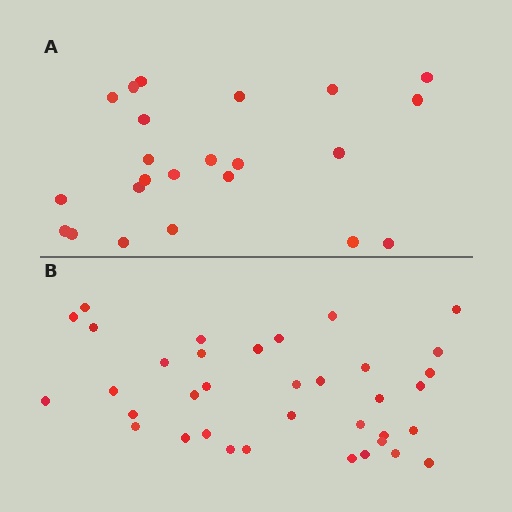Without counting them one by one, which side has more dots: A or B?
Region B (the bottom region) has more dots.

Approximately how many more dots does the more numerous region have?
Region B has approximately 15 more dots than region A.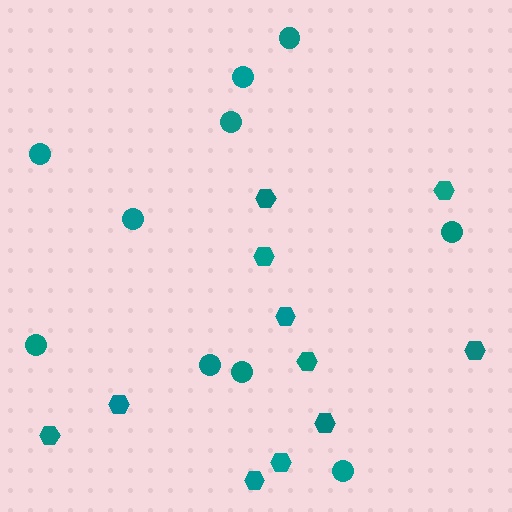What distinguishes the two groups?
There are 2 groups: one group of circles (10) and one group of hexagons (11).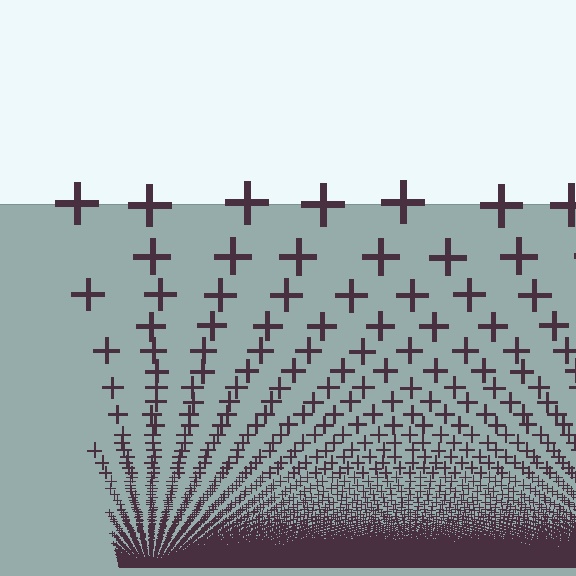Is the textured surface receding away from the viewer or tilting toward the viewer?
The surface appears to tilt toward the viewer. Texture elements get larger and sparser toward the top.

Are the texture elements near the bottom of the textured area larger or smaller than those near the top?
Smaller. The gradient is inverted — elements near the bottom are smaller and denser.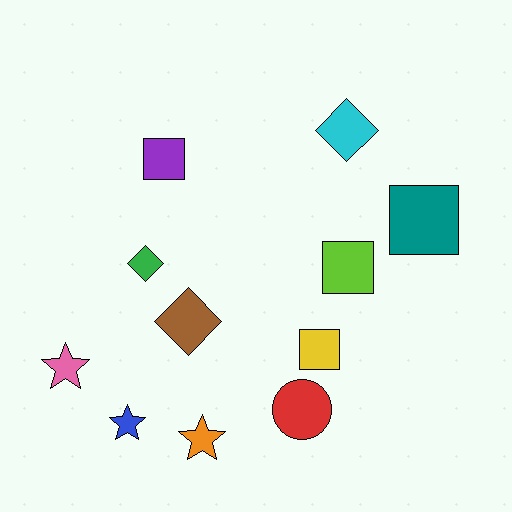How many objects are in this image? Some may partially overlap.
There are 11 objects.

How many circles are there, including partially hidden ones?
There is 1 circle.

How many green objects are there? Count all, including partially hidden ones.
There is 1 green object.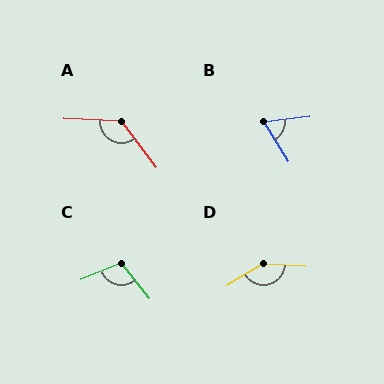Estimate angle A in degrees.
Approximately 130 degrees.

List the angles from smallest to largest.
B (65°), C (106°), A (130°), D (145°).